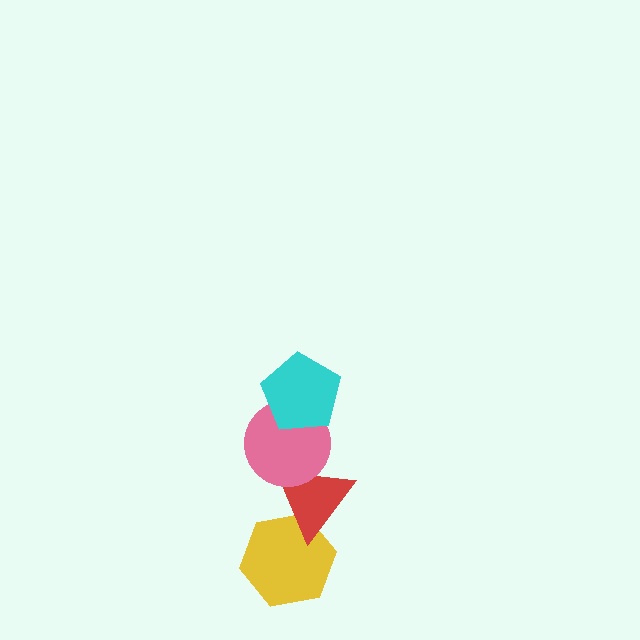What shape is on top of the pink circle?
The cyan pentagon is on top of the pink circle.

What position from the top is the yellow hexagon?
The yellow hexagon is 4th from the top.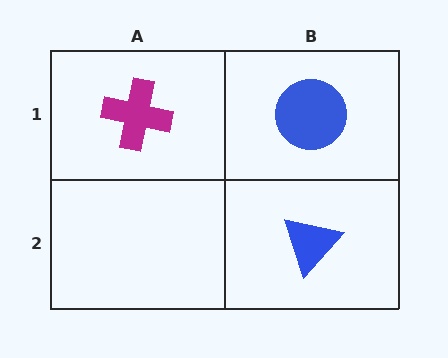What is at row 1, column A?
A magenta cross.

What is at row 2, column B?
A blue triangle.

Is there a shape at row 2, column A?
No, that cell is empty.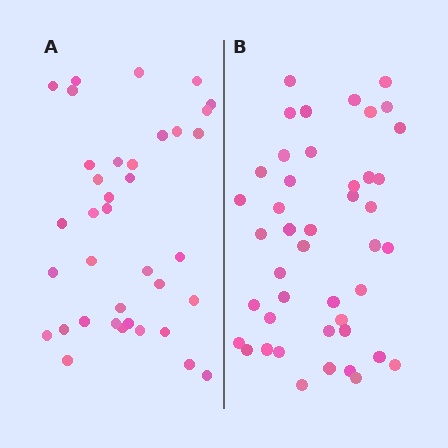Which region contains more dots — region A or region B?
Region B (the right region) has more dots.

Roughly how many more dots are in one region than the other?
Region B has roughly 8 or so more dots than region A.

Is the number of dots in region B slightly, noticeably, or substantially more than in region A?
Region B has only slightly more — the two regions are fairly close. The ratio is roughly 1.2 to 1.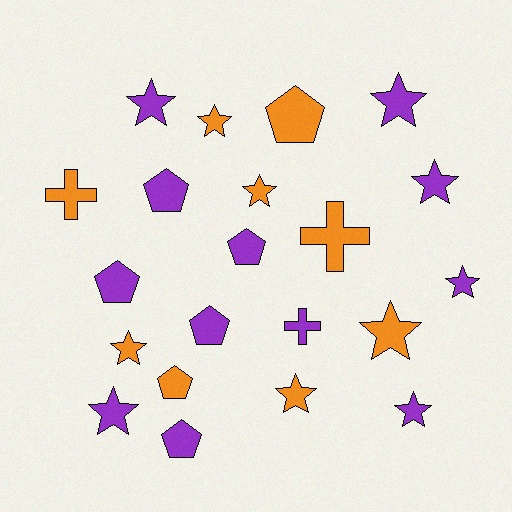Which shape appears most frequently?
Star, with 11 objects.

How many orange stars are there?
There are 5 orange stars.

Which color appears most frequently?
Purple, with 12 objects.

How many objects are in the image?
There are 21 objects.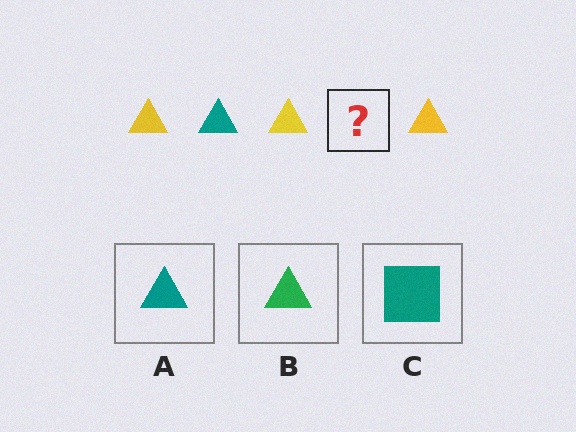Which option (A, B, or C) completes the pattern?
A.